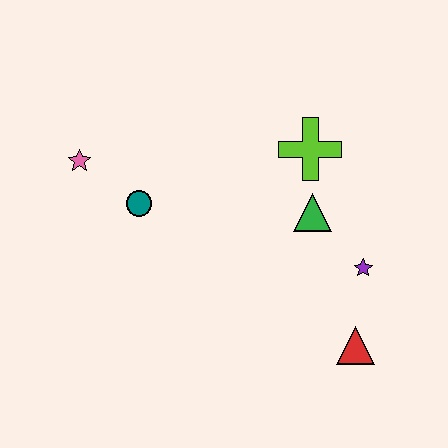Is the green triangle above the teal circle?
No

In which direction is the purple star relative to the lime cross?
The purple star is below the lime cross.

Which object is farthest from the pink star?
The red triangle is farthest from the pink star.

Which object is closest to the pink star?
The teal circle is closest to the pink star.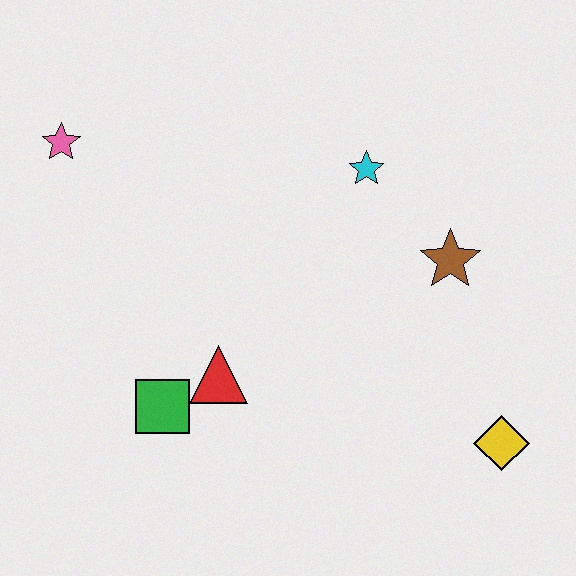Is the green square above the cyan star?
No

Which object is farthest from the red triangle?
The yellow diamond is farthest from the red triangle.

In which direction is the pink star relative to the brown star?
The pink star is to the left of the brown star.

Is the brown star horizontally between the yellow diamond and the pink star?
Yes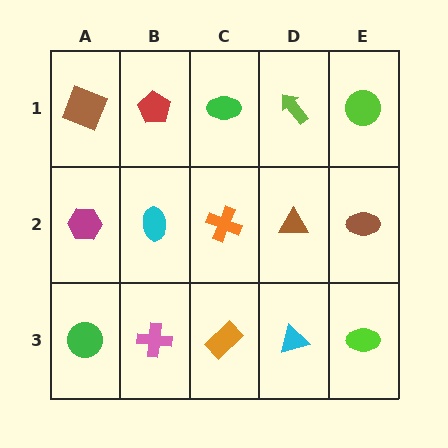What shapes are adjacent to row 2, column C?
A green ellipse (row 1, column C), an orange rectangle (row 3, column C), a cyan ellipse (row 2, column B), a brown triangle (row 2, column D).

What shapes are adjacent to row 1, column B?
A cyan ellipse (row 2, column B), a brown square (row 1, column A), a green ellipse (row 1, column C).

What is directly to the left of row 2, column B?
A magenta hexagon.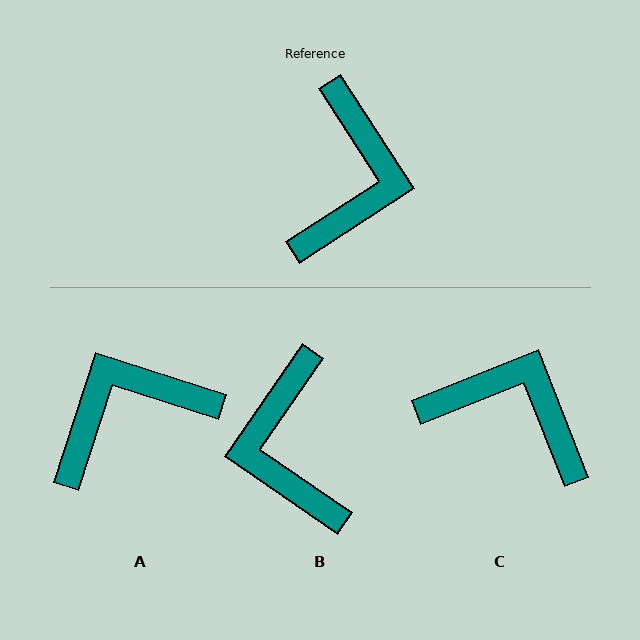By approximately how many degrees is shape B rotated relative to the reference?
Approximately 158 degrees clockwise.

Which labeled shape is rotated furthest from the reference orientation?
B, about 158 degrees away.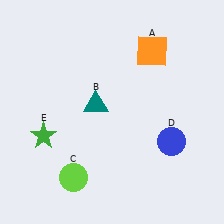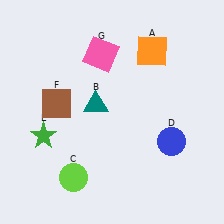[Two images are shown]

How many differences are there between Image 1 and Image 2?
There are 2 differences between the two images.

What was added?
A brown square (F), a pink square (G) were added in Image 2.